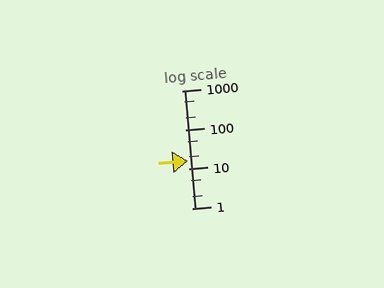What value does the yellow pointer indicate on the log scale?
The pointer indicates approximately 16.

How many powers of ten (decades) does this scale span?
The scale spans 3 decades, from 1 to 1000.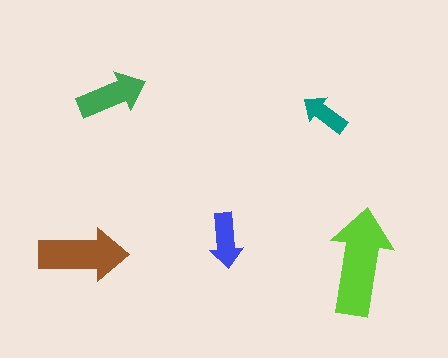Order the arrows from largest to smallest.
the lime one, the brown one, the green one, the blue one, the teal one.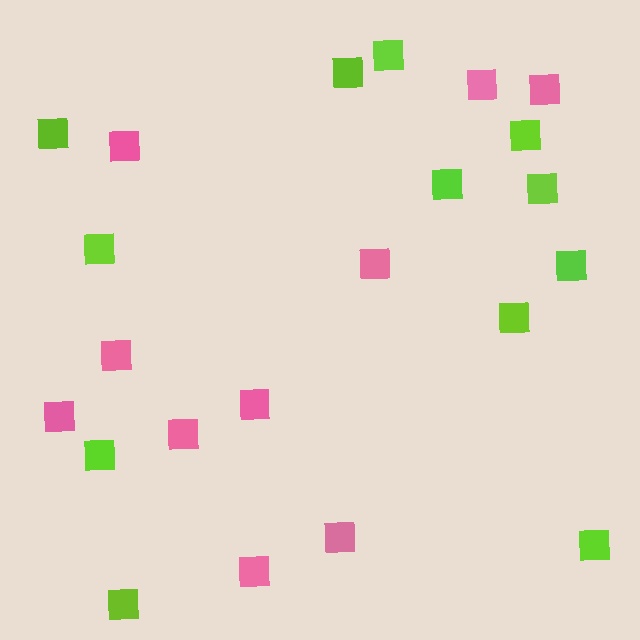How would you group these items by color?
There are 2 groups: one group of pink squares (10) and one group of lime squares (12).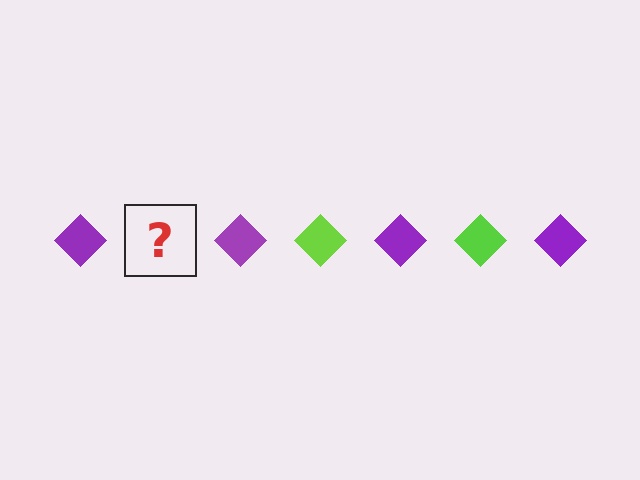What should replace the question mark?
The question mark should be replaced with a lime diamond.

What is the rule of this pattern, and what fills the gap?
The rule is that the pattern cycles through purple, lime diamonds. The gap should be filled with a lime diamond.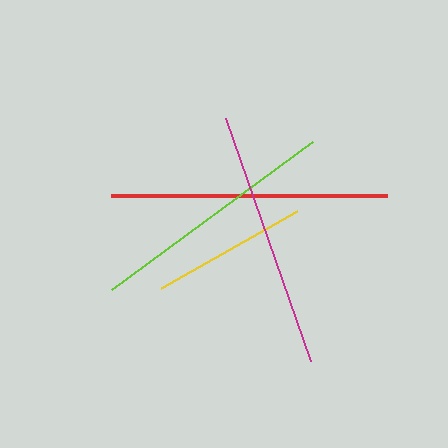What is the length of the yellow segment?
The yellow segment is approximately 156 pixels long.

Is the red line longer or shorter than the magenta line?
The red line is longer than the magenta line.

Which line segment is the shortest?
The yellow line is the shortest at approximately 156 pixels.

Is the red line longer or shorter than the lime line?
The red line is longer than the lime line.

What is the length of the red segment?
The red segment is approximately 276 pixels long.